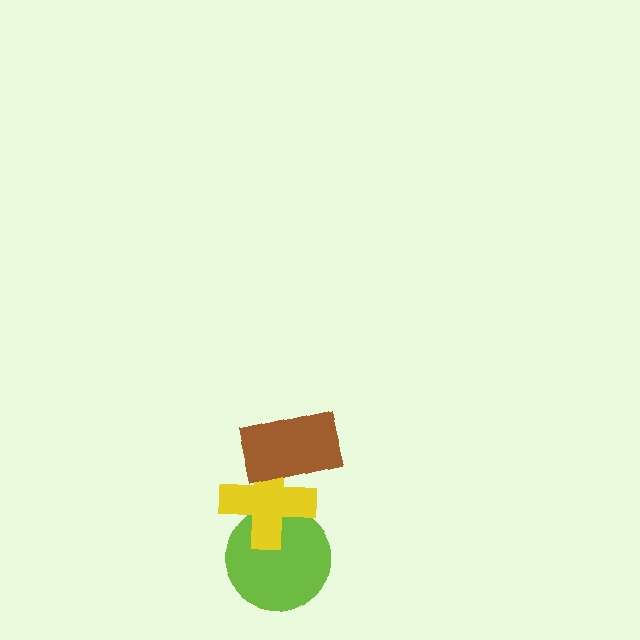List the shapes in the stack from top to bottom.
From top to bottom: the brown rectangle, the yellow cross, the lime circle.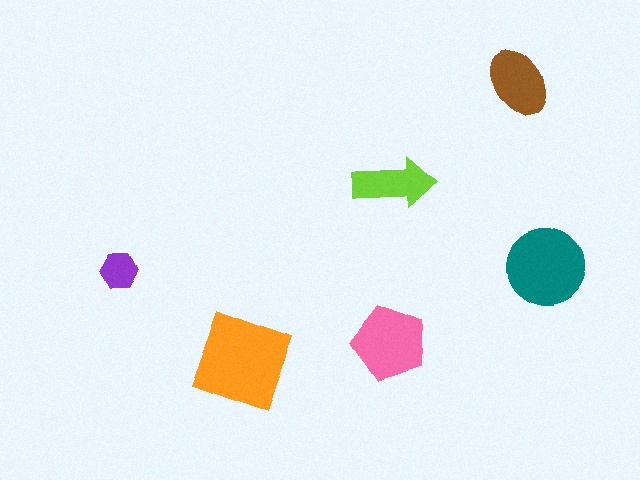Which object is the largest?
The orange square.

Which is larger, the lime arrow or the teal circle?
The teal circle.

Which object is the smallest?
The purple hexagon.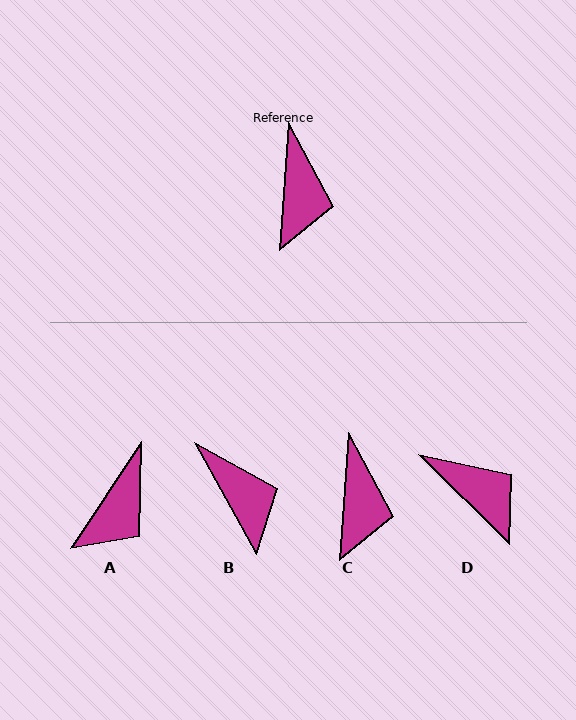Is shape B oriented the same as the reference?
No, it is off by about 33 degrees.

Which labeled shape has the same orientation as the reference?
C.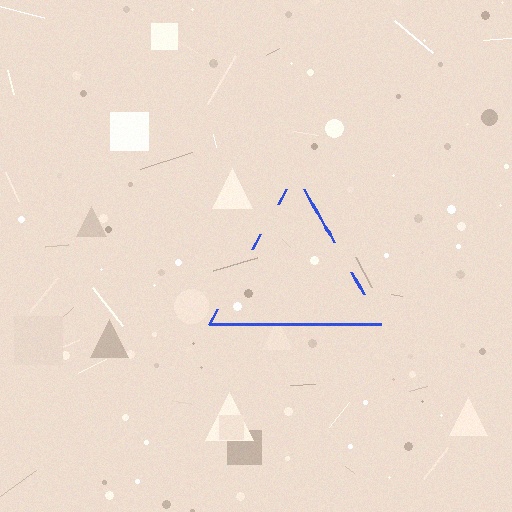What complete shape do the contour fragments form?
The contour fragments form a triangle.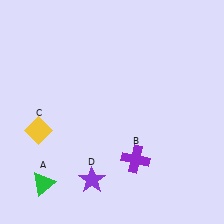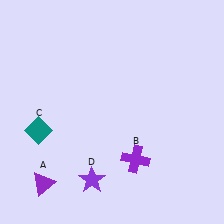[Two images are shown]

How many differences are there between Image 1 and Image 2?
There are 2 differences between the two images.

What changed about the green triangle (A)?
In Image 1, A is green. In Image 2, it changed to purple.